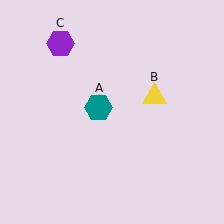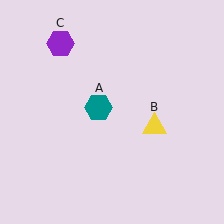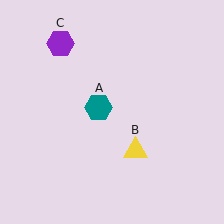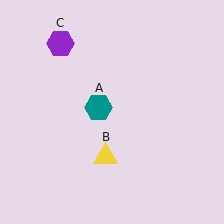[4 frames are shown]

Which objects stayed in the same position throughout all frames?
Teal hexagon (object A) and purple hexagon (object C) remained stationary.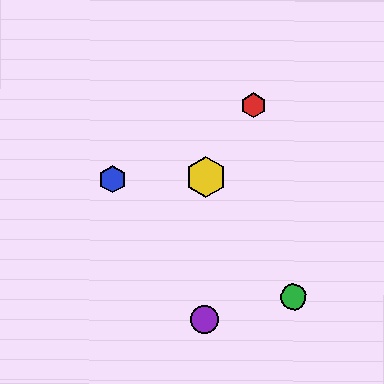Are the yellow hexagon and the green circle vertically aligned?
No, the yellow hexagon is at x≈206 and the green circle is at x≈293.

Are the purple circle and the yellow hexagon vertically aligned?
Yes, both are at x≈205.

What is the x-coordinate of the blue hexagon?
The blue hexagon is at x≈113.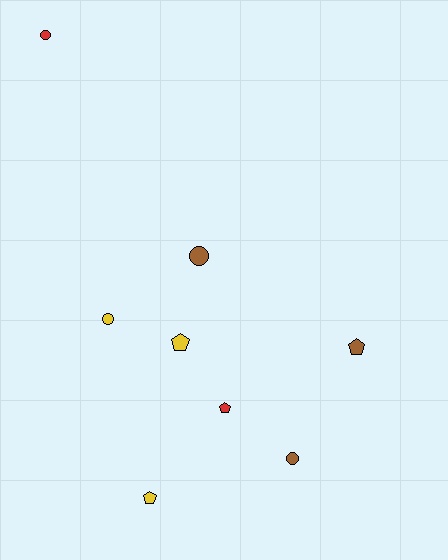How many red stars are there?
There are no red stars.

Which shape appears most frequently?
Pentagon, with 4 objects.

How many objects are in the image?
There are 8 objects.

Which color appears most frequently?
Yellow, with 3 objects.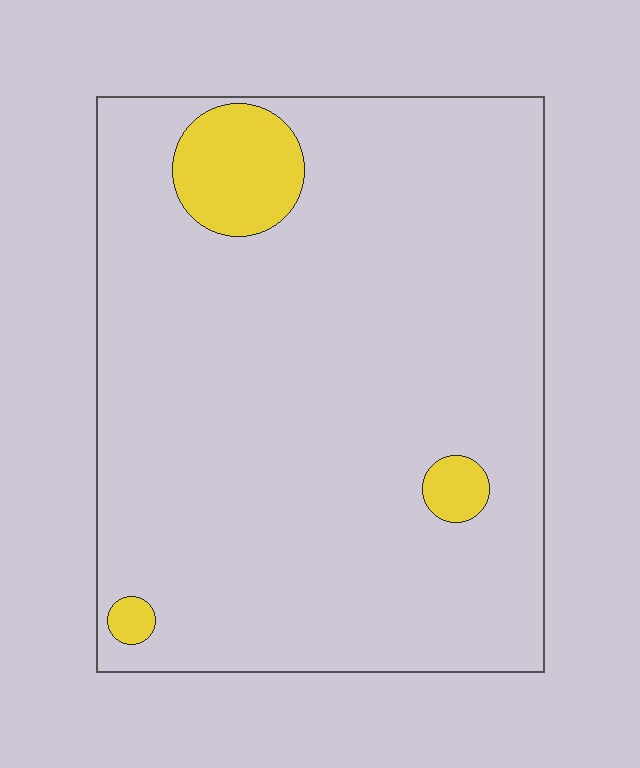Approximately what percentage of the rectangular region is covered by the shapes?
Approximately 10%.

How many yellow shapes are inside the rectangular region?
3.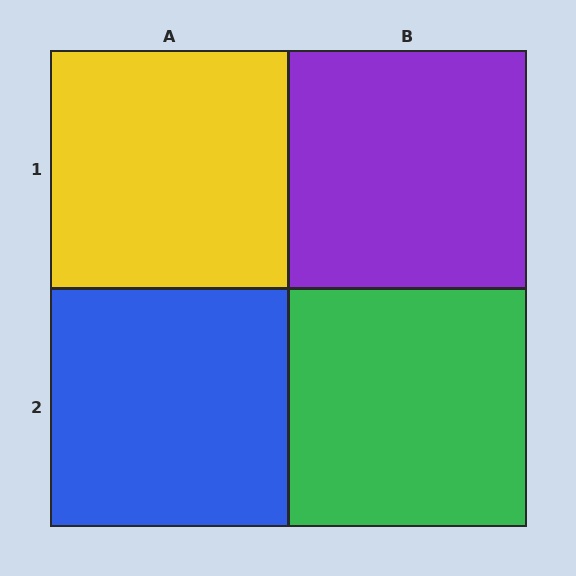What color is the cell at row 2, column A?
Blue.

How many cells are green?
1 cell is green.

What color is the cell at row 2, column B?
Green.